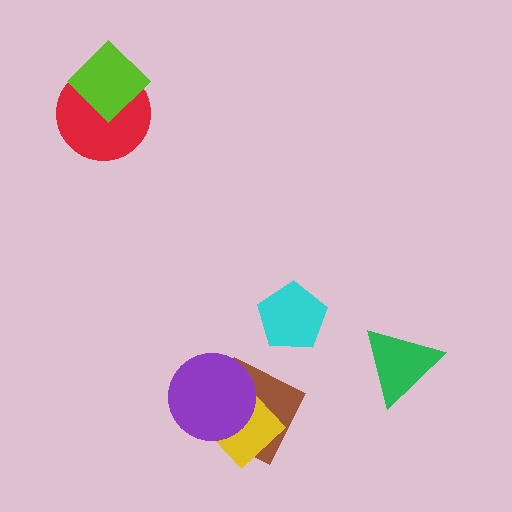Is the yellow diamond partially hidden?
Yes, it is partially covered by another shape.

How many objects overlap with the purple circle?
2 objects overlap with the purple circle.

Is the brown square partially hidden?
Yes, it is partially covered by another shape.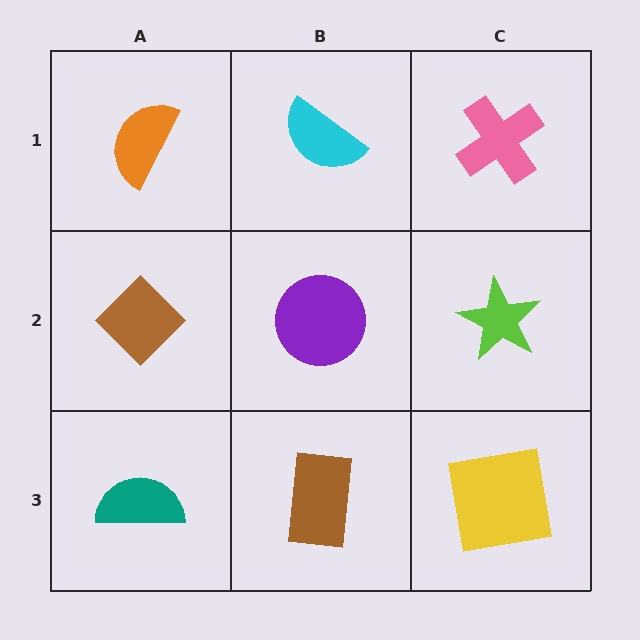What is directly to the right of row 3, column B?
A yellow square.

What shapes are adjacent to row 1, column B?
A purple circle (row 2, column B), an orange semicircle (row 1, column A), a pink cross (row 1, column C).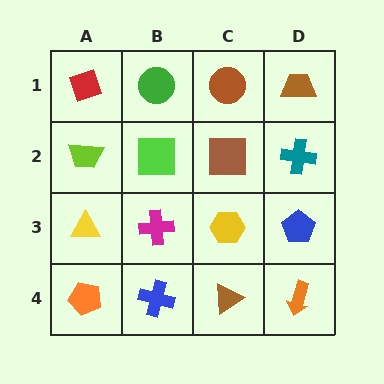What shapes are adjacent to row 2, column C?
A brown circle (row 1, column C), a yellow hexagon (row 3, column C), a lime square (row 2, column B), a teal cross (row 2, column D).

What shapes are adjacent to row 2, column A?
A red diamond (row 1, column A), a yellow triangle (row 3, column A), a lime square (row 2, column B).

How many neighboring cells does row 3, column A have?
3.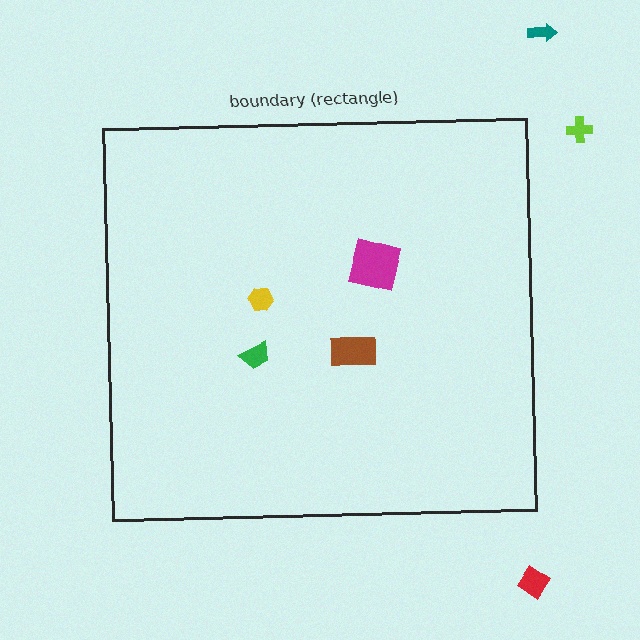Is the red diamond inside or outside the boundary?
Outside.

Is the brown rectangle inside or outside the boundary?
Inside.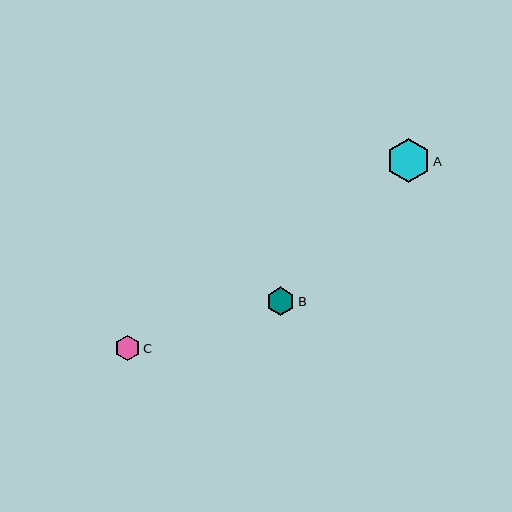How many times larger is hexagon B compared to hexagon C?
Hexagon B is approximately 1.1 times the size of hexagon C.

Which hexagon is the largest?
Hexagon A is the largest with a size of approximately 43 pixels.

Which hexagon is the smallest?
Hexagon C is the smallest with a size of approximately 25 pixels.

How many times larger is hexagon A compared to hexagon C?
Hexagon A is approximately 1.7 times the size of hexagon C.